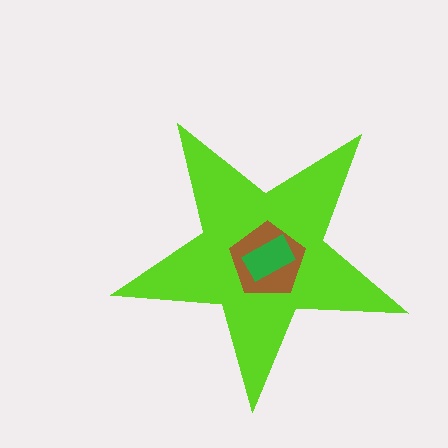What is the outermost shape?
The lime star.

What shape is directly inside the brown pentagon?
The green rectangle.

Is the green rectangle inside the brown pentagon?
Yes.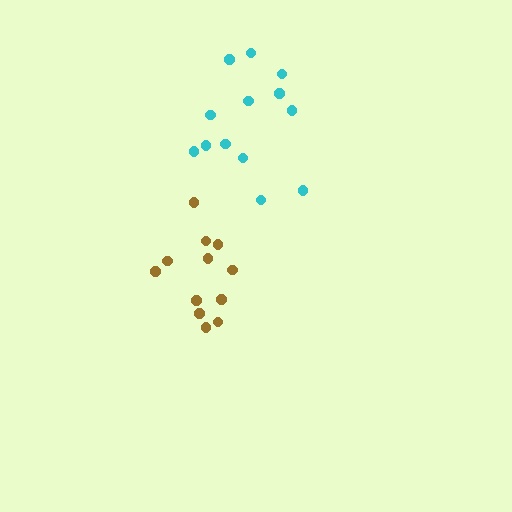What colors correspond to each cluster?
The clusters are colored: cyan, brown.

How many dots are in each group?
Group 1: 13 dots, Group 2: 12 dots (25 total).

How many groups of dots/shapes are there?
There are 2 groups.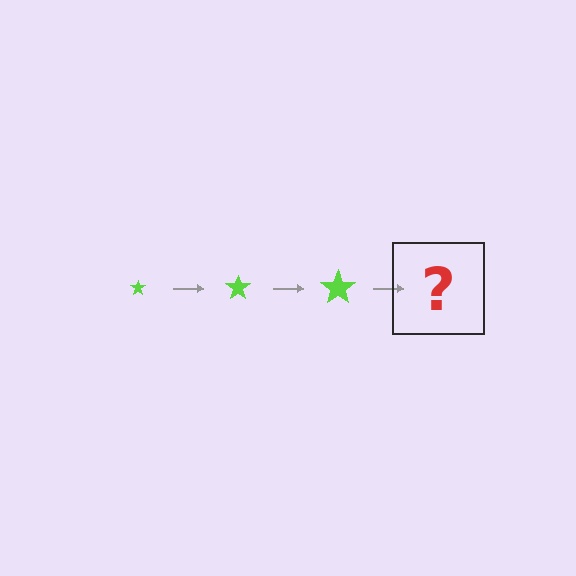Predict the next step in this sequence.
The next step is a lime star, larger than the previous one.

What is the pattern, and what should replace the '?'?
The pattern is that the star gets progressively larger each step. The '?' should be a lime star, larger than the previous one.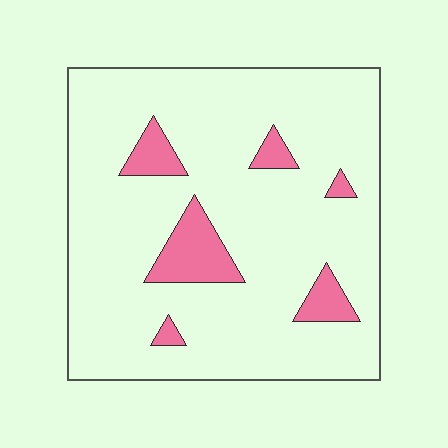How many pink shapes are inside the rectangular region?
6.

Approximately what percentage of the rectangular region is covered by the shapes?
Approximately 10%.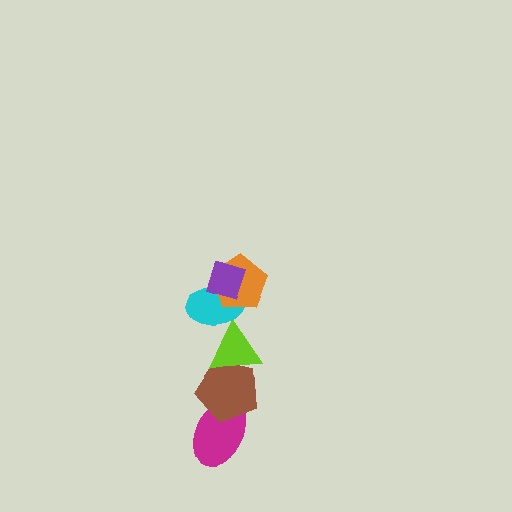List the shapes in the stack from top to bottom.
From top to bottom: the purple diamond, the orange pentagon, the cyan ellipse, the lime triangle, the brown pentagon, the magenta ellipse.